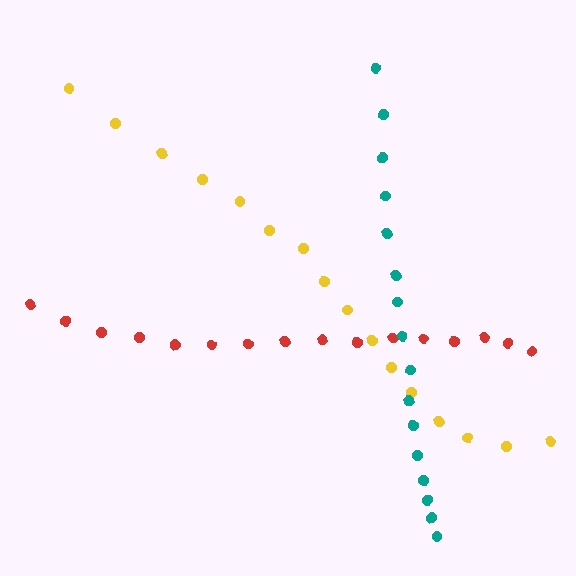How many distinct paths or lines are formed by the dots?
There are 3 distinct paths.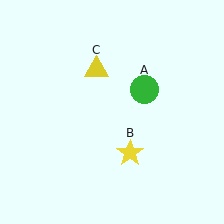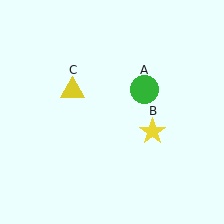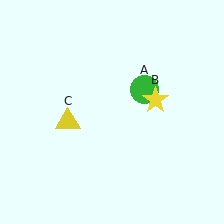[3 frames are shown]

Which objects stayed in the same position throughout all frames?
Green circle (object A) remained stationary.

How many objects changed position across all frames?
2 objects changed position: yellow star (object B), yellow triangle (object C).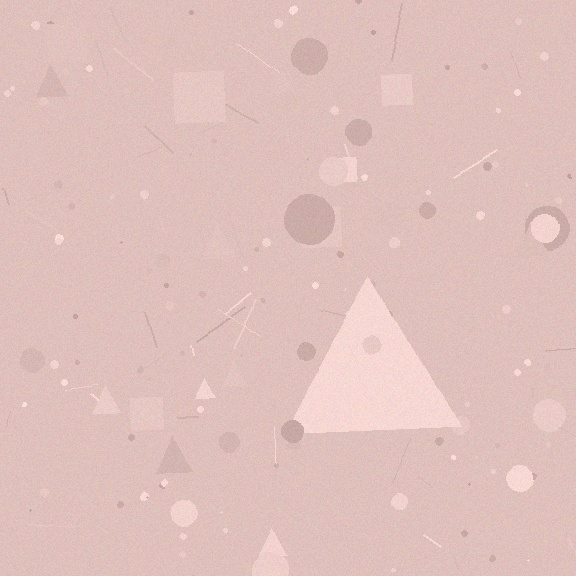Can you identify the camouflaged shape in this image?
The camouflaged shape is a triangle.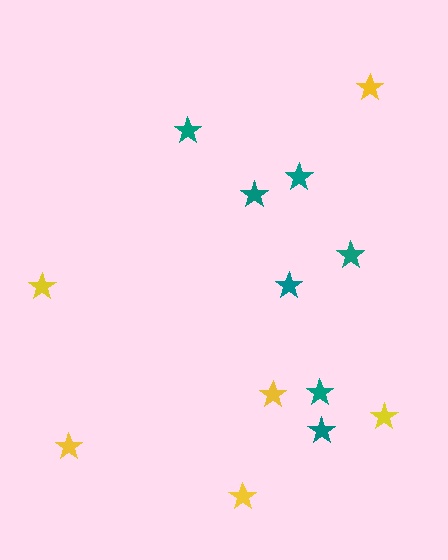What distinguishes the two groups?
There are 2 groups: one group of teal stars (7) and one group of yellow stars (6).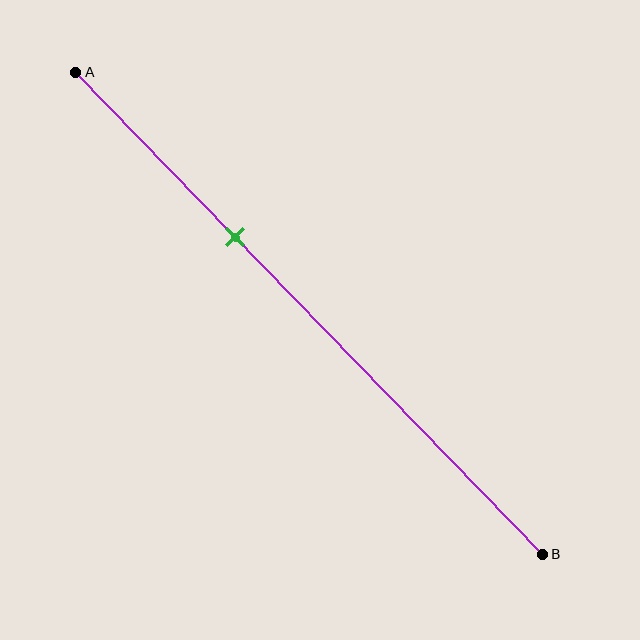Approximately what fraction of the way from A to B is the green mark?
The green mark is approximately 35% of the way from A to B.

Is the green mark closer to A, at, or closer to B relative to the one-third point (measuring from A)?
The green mark is approximately at the one-third point of segment AB.